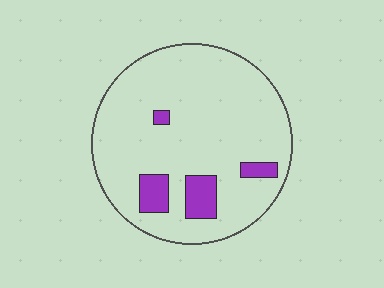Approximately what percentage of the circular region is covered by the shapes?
Approximately 10%.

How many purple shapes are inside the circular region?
4.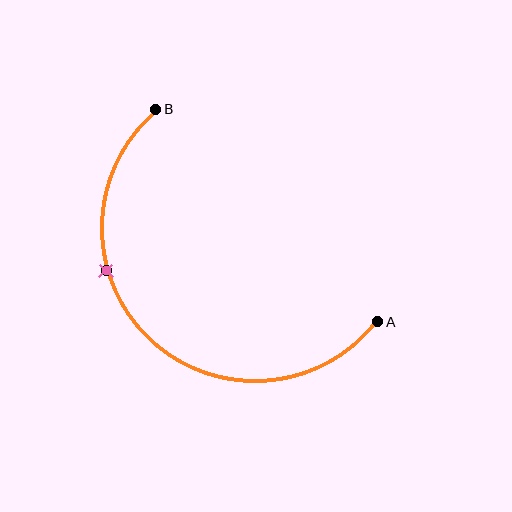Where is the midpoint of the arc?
The arc midpoint is the point on the curve farthest from the straight line joining A and B. It sits below and to the left of that line.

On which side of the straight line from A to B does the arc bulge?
The arc bulges below and to the left of the straight line connecting A and B.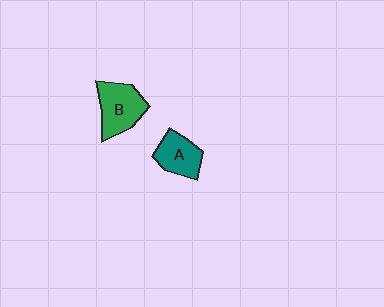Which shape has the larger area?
Shape B (green).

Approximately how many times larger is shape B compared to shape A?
Approximately 1.3 times.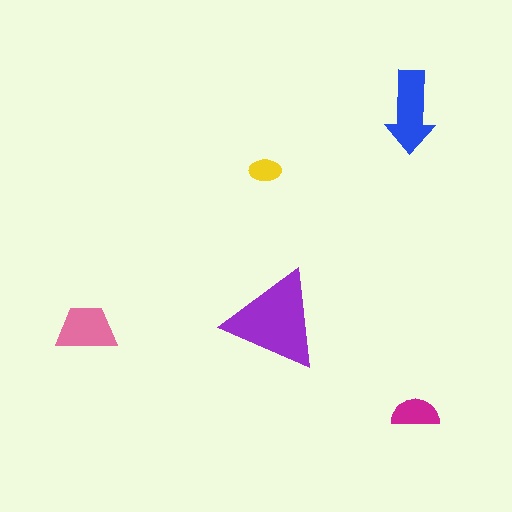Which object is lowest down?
The magenta semicircle is bottommost.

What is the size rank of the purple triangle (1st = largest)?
1st.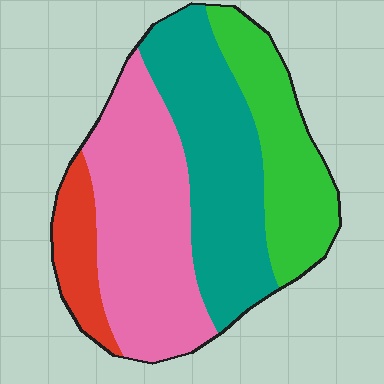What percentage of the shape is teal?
Teal takes up about one third (1/3) of the shape.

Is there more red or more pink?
Pink.